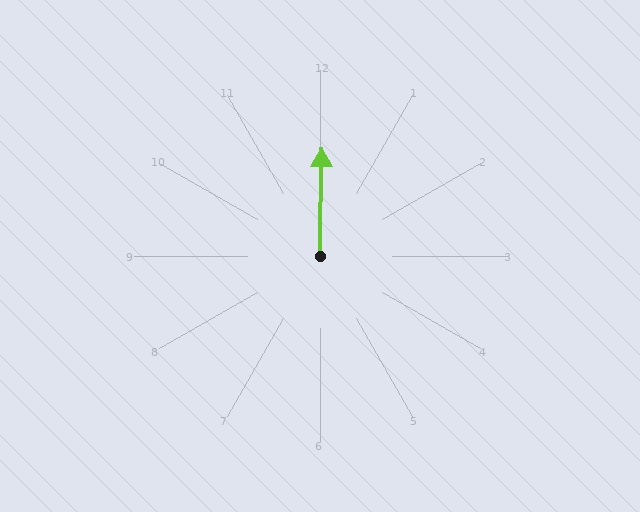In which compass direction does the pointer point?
North.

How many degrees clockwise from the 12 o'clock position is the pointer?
Approximately 1 degrees.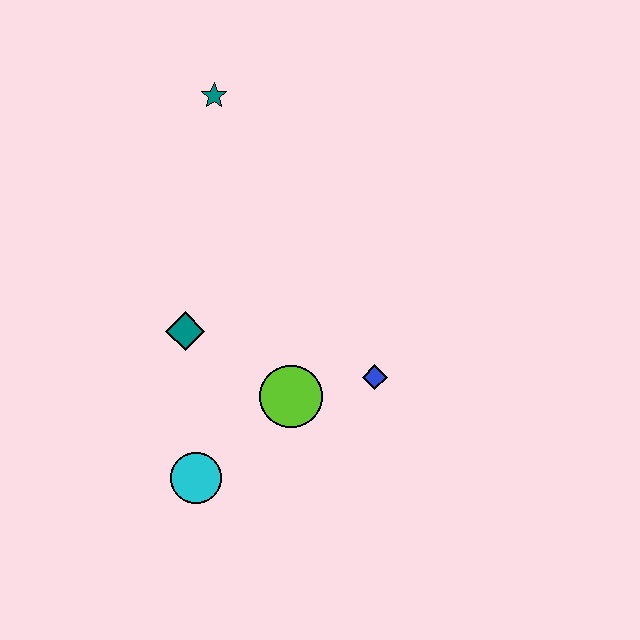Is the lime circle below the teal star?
Yes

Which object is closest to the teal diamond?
The lime circle is closest to the teal diamond.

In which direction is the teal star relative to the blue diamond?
The teal star is above the blue diamond.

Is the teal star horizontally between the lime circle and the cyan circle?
Yes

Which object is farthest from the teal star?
The cyan circle is farthest from the teal star.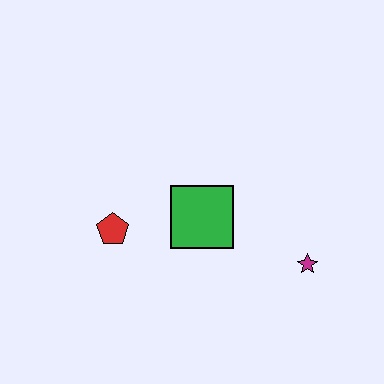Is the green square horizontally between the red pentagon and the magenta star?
Yes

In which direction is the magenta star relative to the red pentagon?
The magenta star is to the right of the red pentagon.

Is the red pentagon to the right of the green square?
No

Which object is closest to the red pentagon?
The green square is closest to the red pentagon.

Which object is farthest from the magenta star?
The red pentagon is farthest from the magenta star.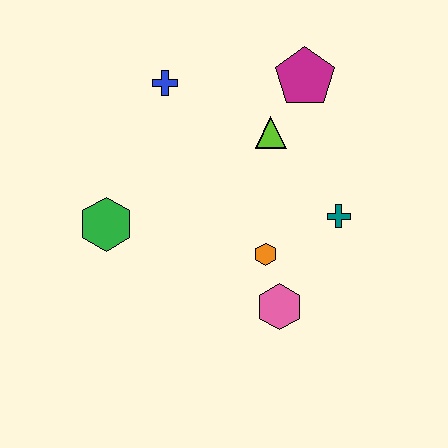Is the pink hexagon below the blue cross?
Yes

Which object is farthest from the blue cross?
The pink hexagon is farthest from the blue cross.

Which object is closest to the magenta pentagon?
The lime triangle is closest to the magenta pentagon.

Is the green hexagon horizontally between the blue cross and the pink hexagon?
No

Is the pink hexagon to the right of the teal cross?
No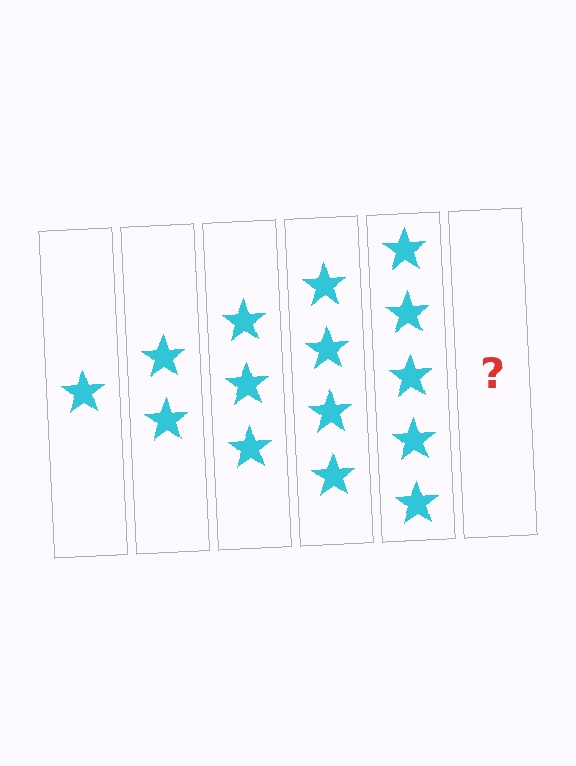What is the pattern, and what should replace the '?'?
The pattern is that each step adds one more star. The '?' should be 6 stars.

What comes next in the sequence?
The next element should be 6 stars.